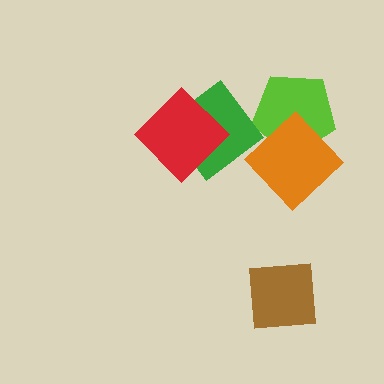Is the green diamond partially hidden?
Yes, it is partially covered by another shape.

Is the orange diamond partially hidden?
No, no other shape covers it.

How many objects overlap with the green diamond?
1 object overlaps with the green diamond.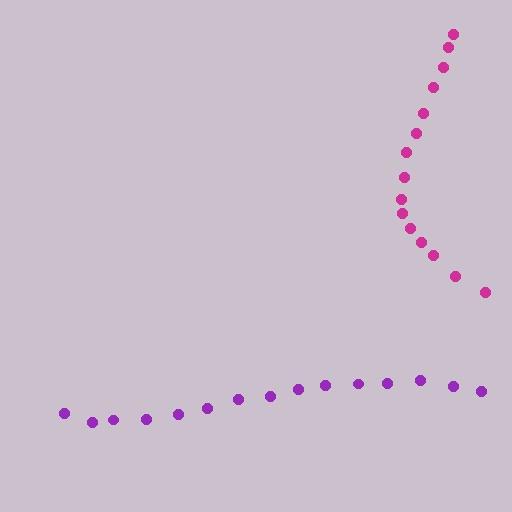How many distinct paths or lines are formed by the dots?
There are 2 distinct paths.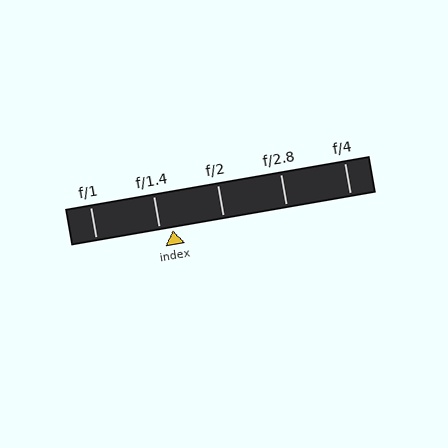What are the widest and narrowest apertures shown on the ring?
The widest aperture shown is f/1 and the narrowest is f/4.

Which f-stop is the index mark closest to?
The index mark is closest to f/1.4.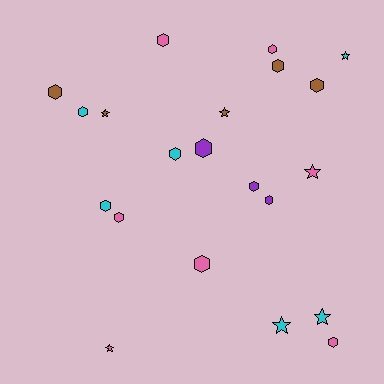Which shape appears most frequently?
Hexagon, with 14 objects.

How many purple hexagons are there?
There are 3 purple hexagons.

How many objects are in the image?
There are 21 objects.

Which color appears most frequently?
Pink, with 7 objects.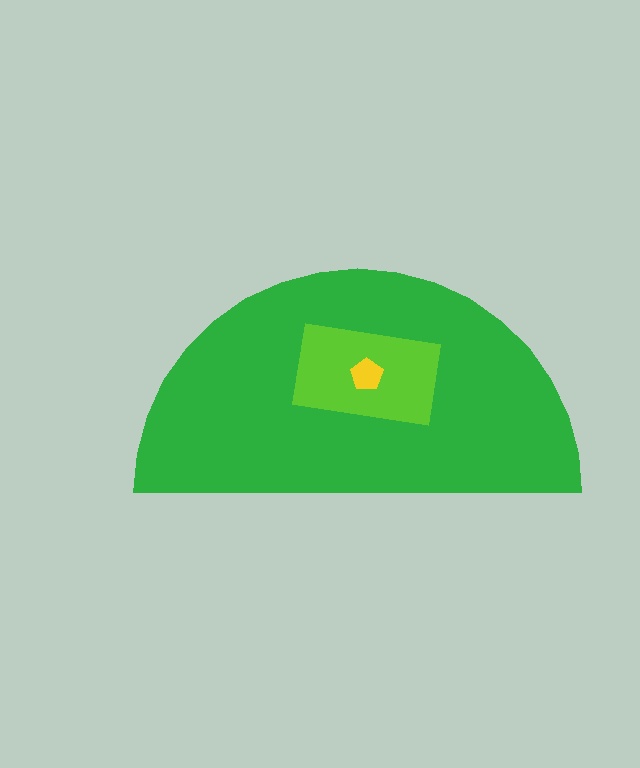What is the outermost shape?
The green semicircle.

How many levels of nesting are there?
3.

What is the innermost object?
The yellow pentagon.